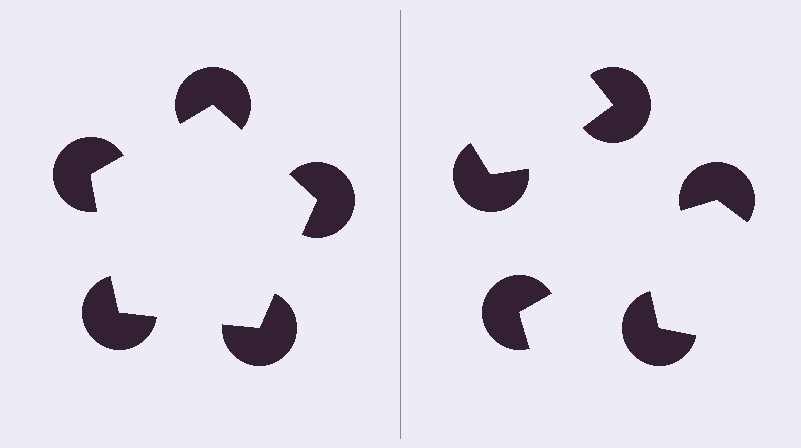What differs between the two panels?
The pac-man discs are positioned identically on both sides; only the wedge orientations differ. On the left they align to a pentagon; on the right they are misaligned.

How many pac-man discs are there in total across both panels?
10 — 5 on each side.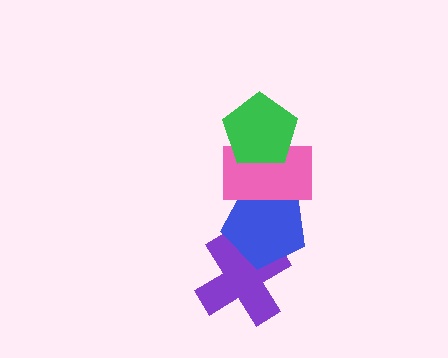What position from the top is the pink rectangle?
The pink rectangle is 2nd from the top.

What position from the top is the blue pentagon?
The blue pentagon is 3rd from the top.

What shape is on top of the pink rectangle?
The green pentagon is on top of the pink rectangle.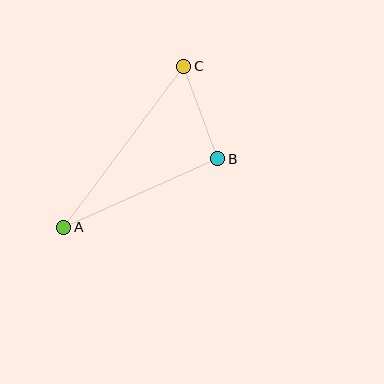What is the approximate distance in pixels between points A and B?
The distance between A and B is approximately 168 pixels.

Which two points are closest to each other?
Points B and C are closest to each other.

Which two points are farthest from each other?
Points A and C are farthest from each other.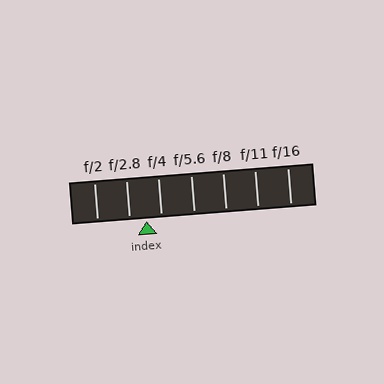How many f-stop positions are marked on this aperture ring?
There are 7 f-stop positions marked.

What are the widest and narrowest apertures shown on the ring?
The widest aperture shown is f/2 and the narrowest is f/16.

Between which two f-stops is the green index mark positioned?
The index mark is between f/2.8 and f/4.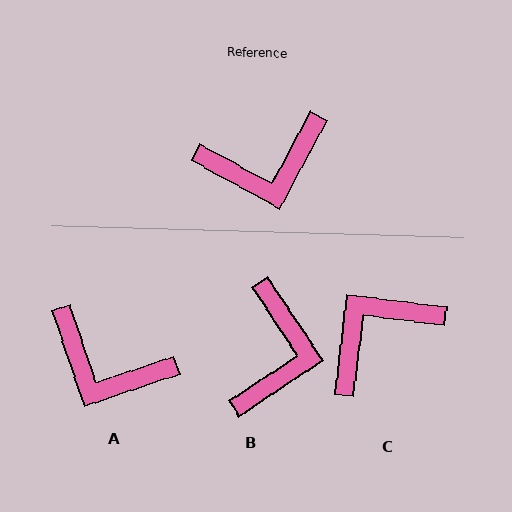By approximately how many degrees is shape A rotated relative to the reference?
Approximately 43 degrees clockwise.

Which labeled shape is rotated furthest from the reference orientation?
C, about 158 degrees away.